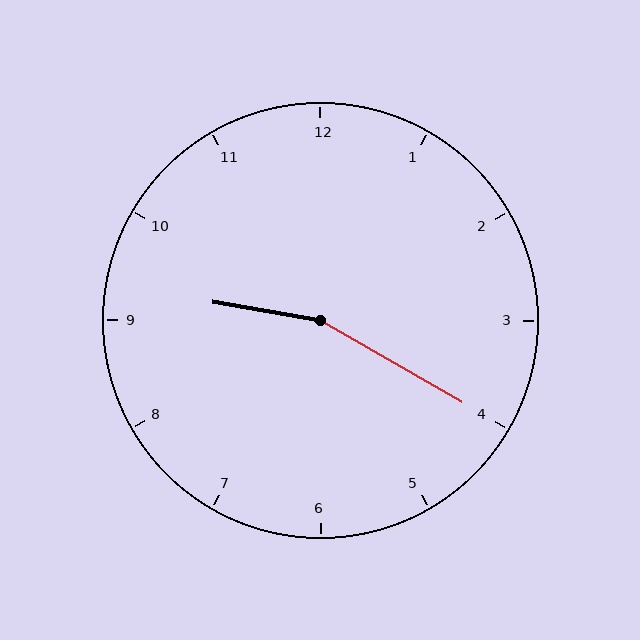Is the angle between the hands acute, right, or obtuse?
It is obtuse.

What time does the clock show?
9:20.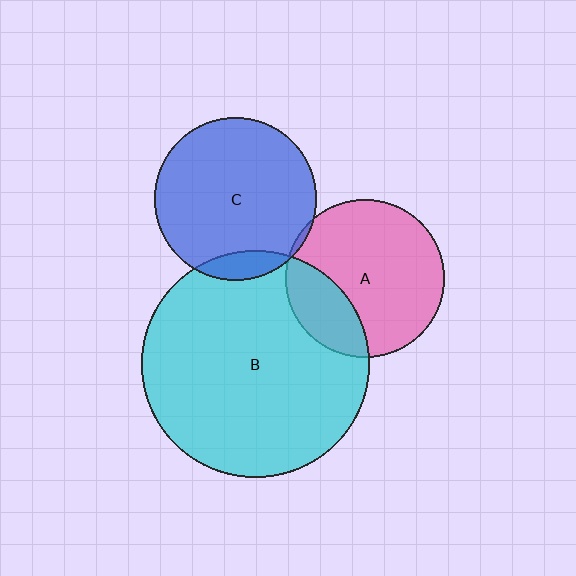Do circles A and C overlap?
Yes.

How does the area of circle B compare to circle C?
Approximately 2.0 times.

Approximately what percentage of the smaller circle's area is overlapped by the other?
Approximately 5%.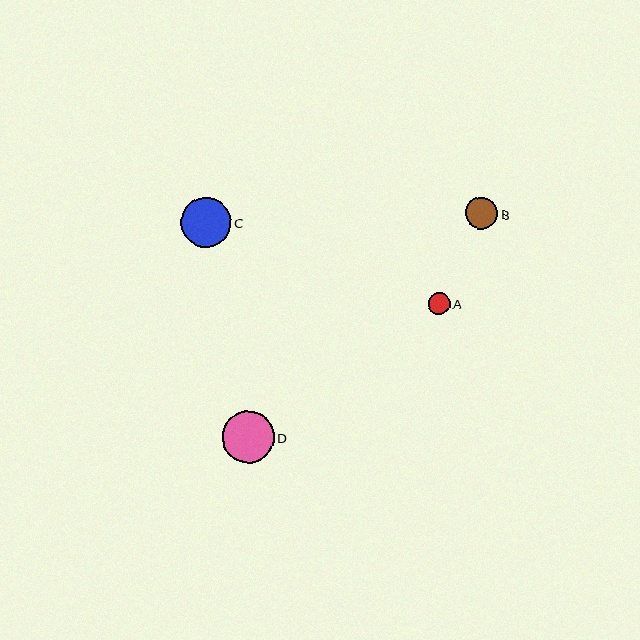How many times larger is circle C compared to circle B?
Circle C is approximately 1.6 times the size of circle B.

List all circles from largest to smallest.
From largest to smallest: D, C, B, A.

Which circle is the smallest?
Circle A is the smallest with a size of approximately 22 pixels.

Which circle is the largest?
Circle D is the largest with a size of approximately 52 pixels.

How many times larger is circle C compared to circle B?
Circle C is approximately 1.6 times the size of circle B.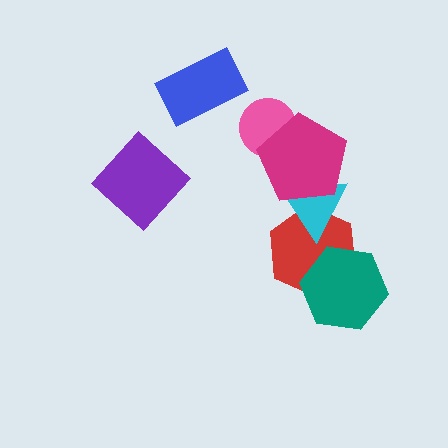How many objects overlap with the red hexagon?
2 objects overlap with the red hexagon.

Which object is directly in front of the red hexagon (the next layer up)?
The cyan triangle is directly in front of the red hexagon.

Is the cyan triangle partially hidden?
Yes, it is partially covered by another shape.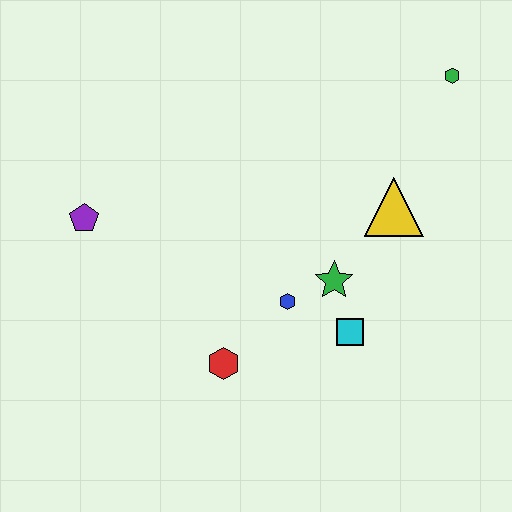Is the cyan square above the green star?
No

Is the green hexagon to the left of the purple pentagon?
No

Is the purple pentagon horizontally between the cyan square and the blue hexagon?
No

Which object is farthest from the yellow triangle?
The purple pentagon is farthest from the yellow triangle.